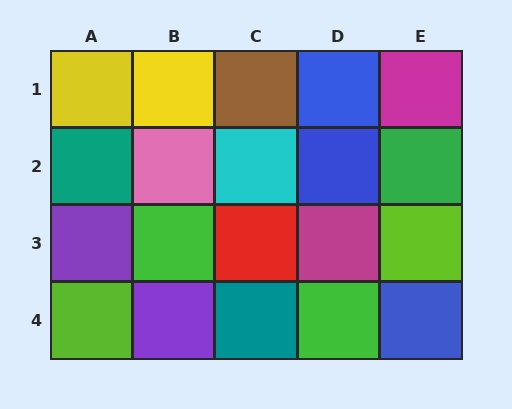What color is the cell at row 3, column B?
Green.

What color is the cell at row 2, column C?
Cyan.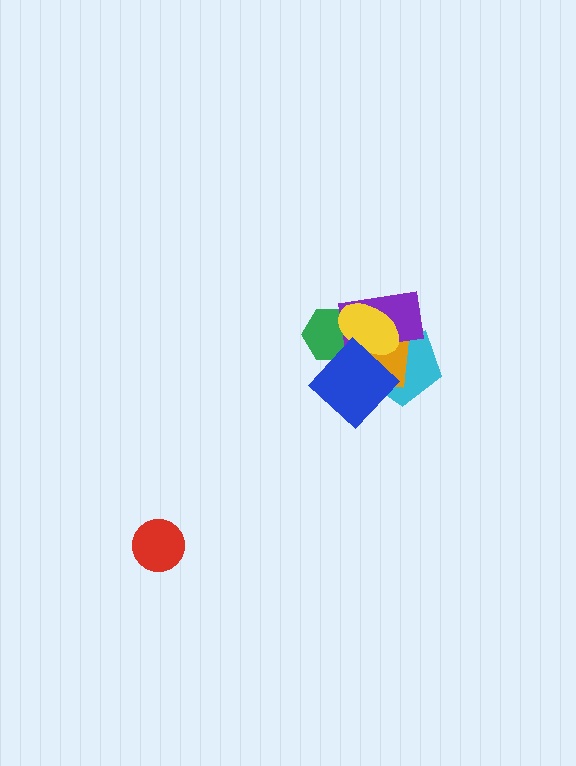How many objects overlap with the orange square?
4 objects overlap with the orange square.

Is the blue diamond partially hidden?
No, no other shape covers it.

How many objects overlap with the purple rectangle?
5 objects overlap with the purple rectangle.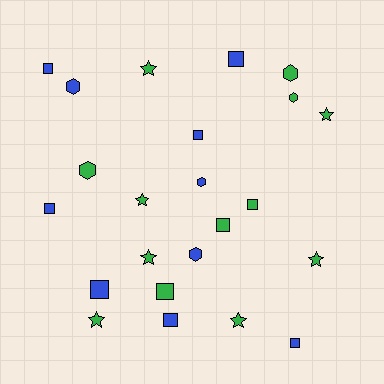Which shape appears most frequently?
Square, with 10 objects.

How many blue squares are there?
There are 7 blue squares.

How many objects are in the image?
There are 23 objects.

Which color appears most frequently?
Green, with 13 objects.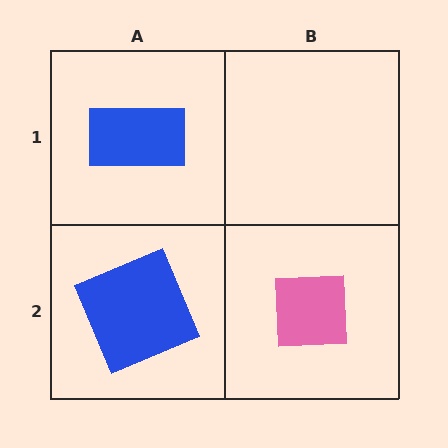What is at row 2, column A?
A blue square.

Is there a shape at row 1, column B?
No, that cell is empty.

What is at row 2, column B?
A pink square.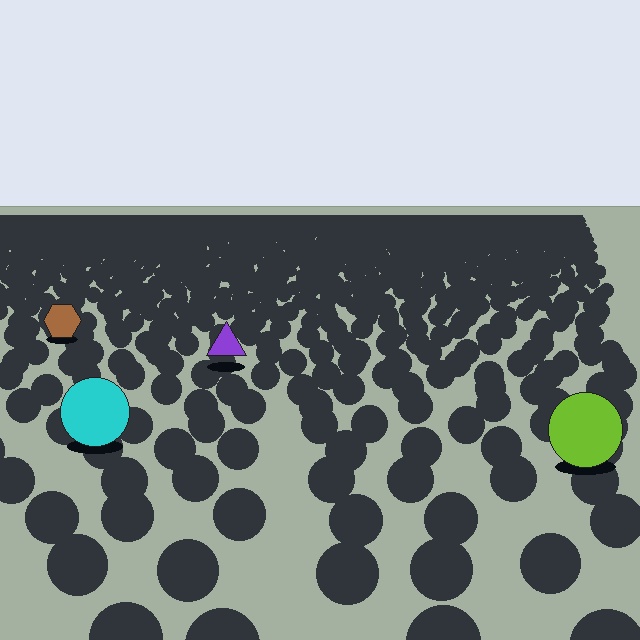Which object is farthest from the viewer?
The brown hexagon is farthest from the viewer. It appears smaller and the ground texture around it is denser.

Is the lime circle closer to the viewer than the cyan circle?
Yes. The lime circle is closer — you can tell from the texture gradient: the ground texture is coarser near it.